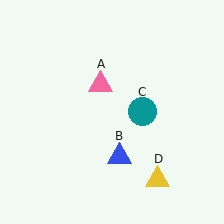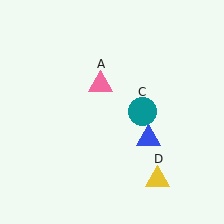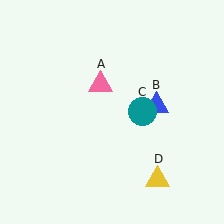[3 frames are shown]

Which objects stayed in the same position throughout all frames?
Pink triangle (object A) and teal circle (object C) and yellow triangle (object D) remained stationary.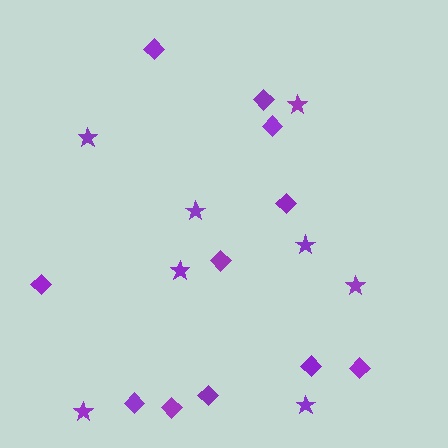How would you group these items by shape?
There are 2 groups: one group of diamonds (11) and one group of stars (8).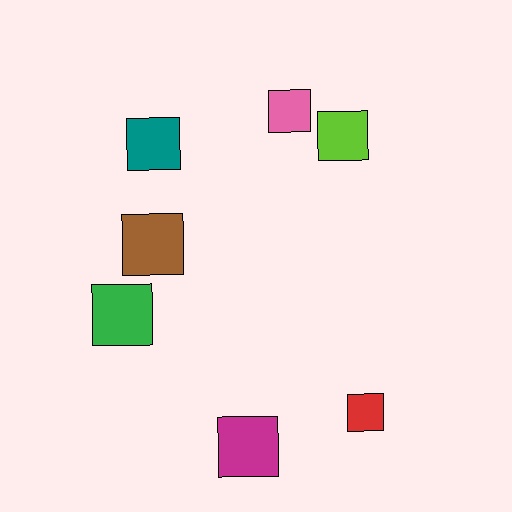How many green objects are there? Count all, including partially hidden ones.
There is 1 green object.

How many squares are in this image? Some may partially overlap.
There are 7 squares.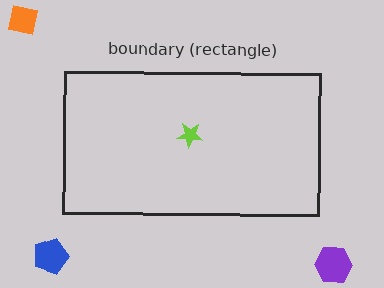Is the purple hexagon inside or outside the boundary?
Outside.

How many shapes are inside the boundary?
1 inside, 3 outside.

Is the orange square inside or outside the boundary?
Outside.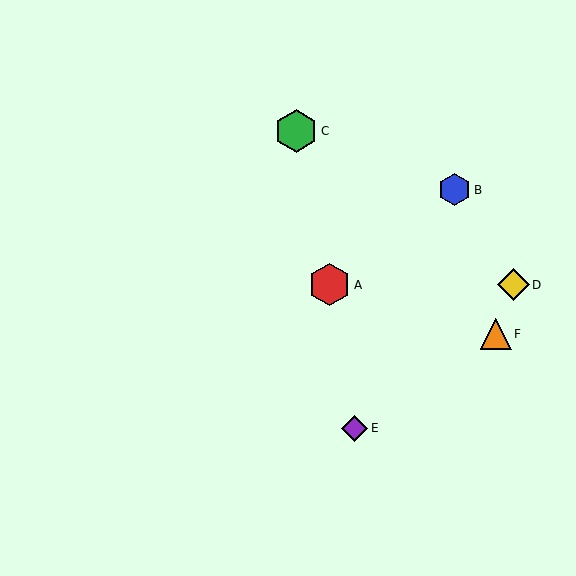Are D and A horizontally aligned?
Yes, both are at y≈285.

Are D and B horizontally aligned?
No, D is at y≈285 and B is at y≈190.